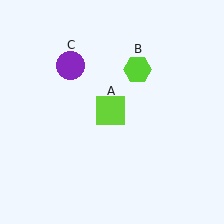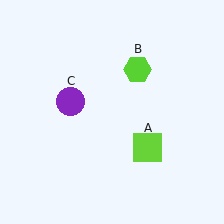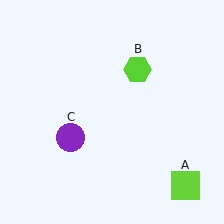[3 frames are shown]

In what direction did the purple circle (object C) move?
The purple circle (object C) moved down.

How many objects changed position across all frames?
2 objects changed position: lime square (object A), purple circle (object C).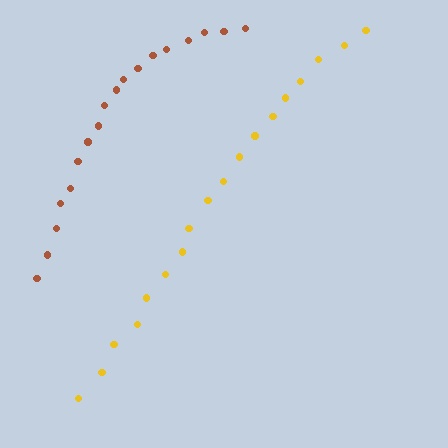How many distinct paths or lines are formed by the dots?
There are 2 distinct paths.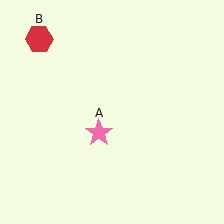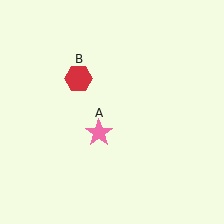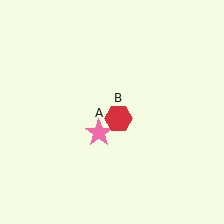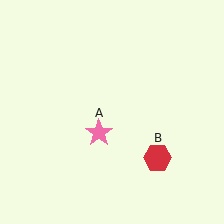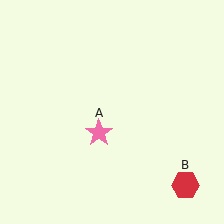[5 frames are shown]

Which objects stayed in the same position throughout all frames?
Pink star (object A) remained stationary.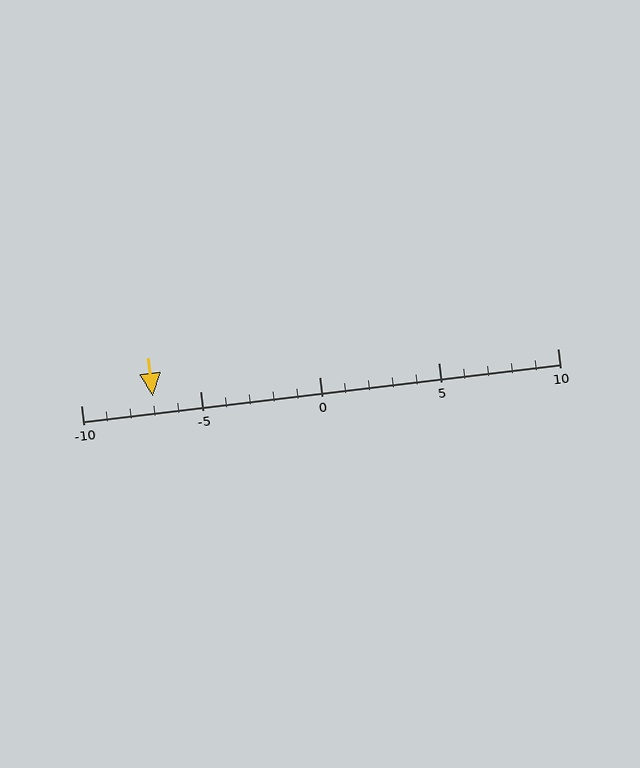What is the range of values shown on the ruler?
The ruler shows values from -10 to 10.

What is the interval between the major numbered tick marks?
The major tick marks are spaced 5 units apart.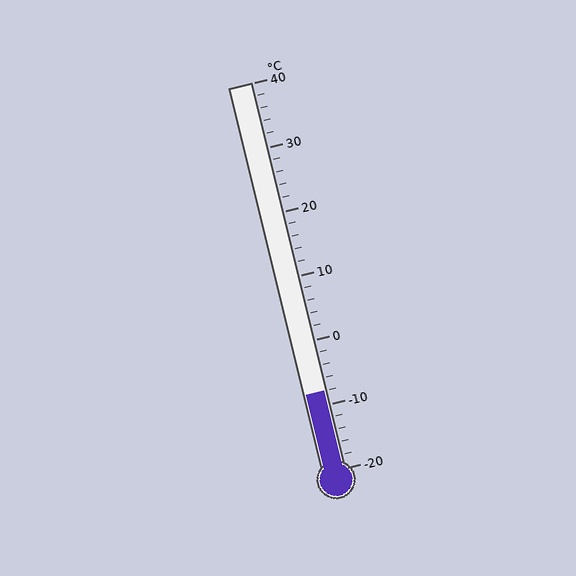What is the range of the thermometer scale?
The thermometer scale ranges from -20°C to 40°C.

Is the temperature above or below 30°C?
The temperature is below 30°C.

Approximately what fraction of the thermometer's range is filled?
The thermometer is filled to approximately 20% of its range.